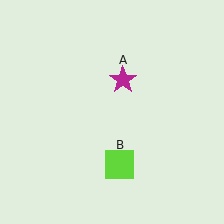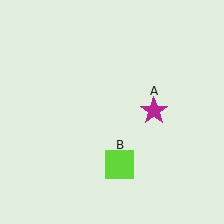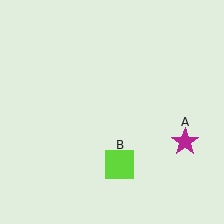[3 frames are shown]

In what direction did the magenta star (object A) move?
The magenta star (object A) moved down and to the right.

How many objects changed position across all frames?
1 object changed position: magenta star (object A).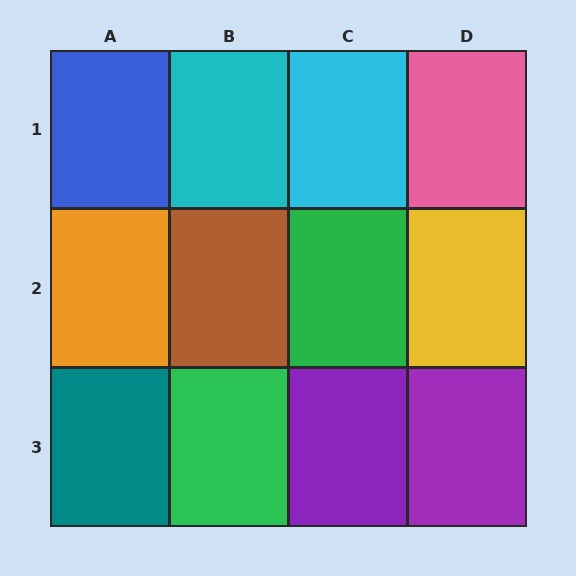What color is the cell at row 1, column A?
Blue.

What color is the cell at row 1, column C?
Cyan.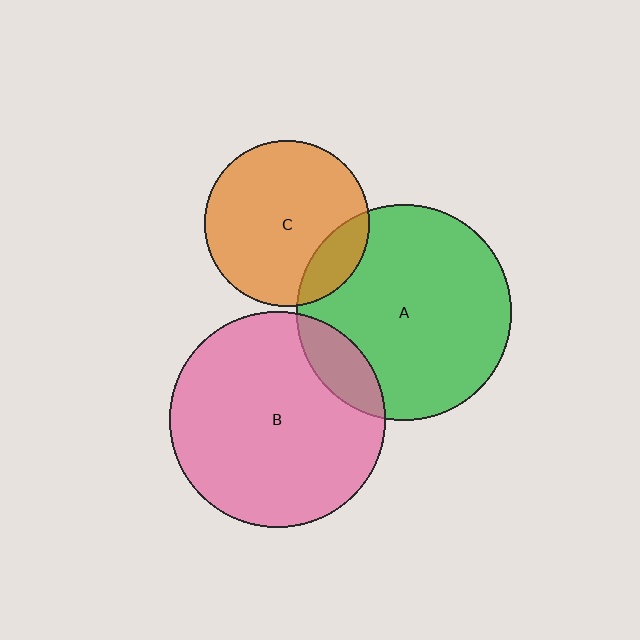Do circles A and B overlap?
Yes.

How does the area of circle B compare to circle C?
Approximately 1.7 times.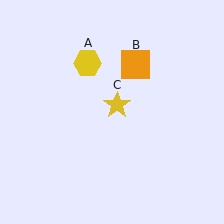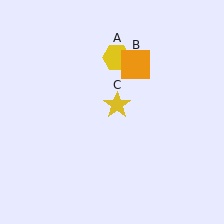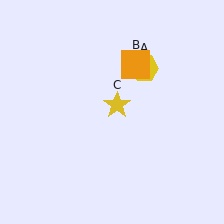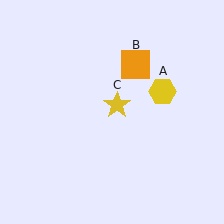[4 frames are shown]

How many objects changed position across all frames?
1 object changed position: yellow hexagon (object A).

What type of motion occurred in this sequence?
The yellow hexagon (object A) rotated clockwise around the center of the scene.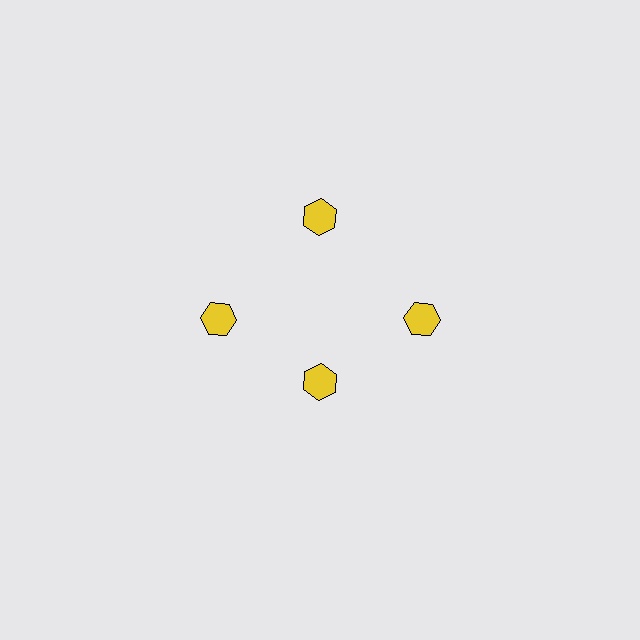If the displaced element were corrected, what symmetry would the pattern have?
It would have 4-fold rotational symmetry — the pattern would map onto itself every 90 degrees.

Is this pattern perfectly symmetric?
No. The 4 yellow hexagons are arranged in a ring, but one element near the 6 o'clock position is pulled inward toward the center, breaking the 4-fold rotational symmetry.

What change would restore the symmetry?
The symmetry would be restored by moving it outward, back onto the ring so that all 4 hexagons sit at equal angles and equal distance from the center.